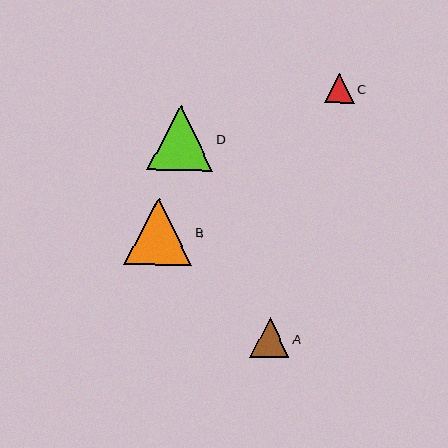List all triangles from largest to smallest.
From largest to smallest: B, D, A, C.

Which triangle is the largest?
Triangle B is the largest with a size of approximately 67 pixels.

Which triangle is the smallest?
Triangle C is the smallest with a size of approximately 30 pixels.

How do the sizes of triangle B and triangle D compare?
Triangle B and triangle D are approximately the same size.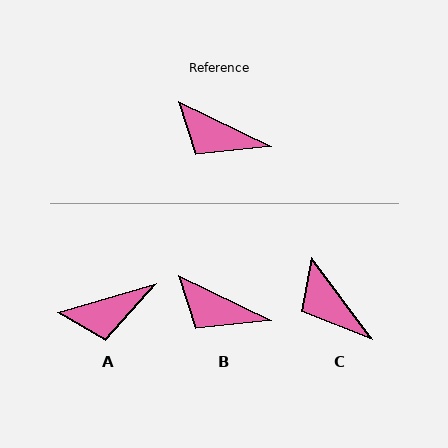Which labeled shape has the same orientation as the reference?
B.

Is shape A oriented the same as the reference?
No, it is off by about 43 degrees.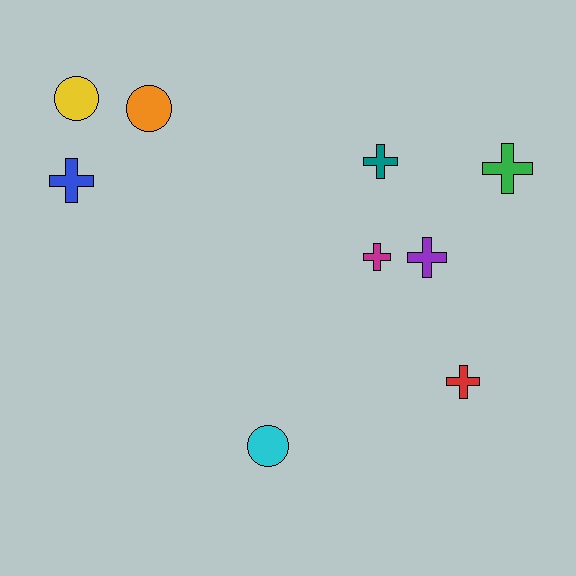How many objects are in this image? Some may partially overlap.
There are 9 objects.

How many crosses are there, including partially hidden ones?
There are 6 crosses.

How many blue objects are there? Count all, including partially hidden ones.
There is 1 blue object.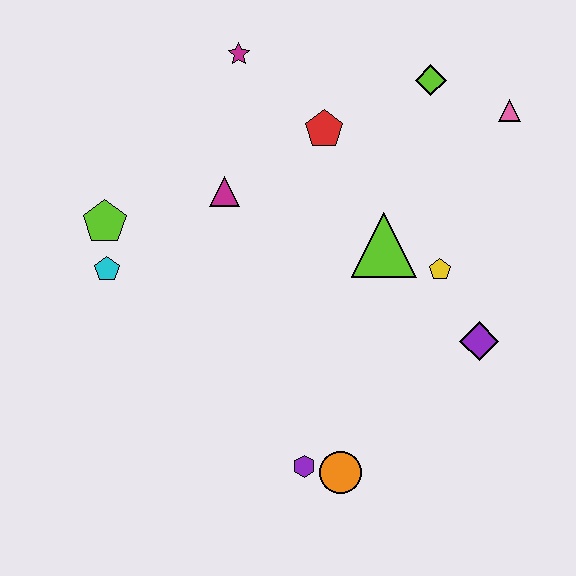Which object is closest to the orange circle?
The purple hexagon is closest to the orange circle.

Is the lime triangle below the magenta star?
Yes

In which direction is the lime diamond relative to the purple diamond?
The lime diamond is above the purple diamond.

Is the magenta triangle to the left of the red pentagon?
Yes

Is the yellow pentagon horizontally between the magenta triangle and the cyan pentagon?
No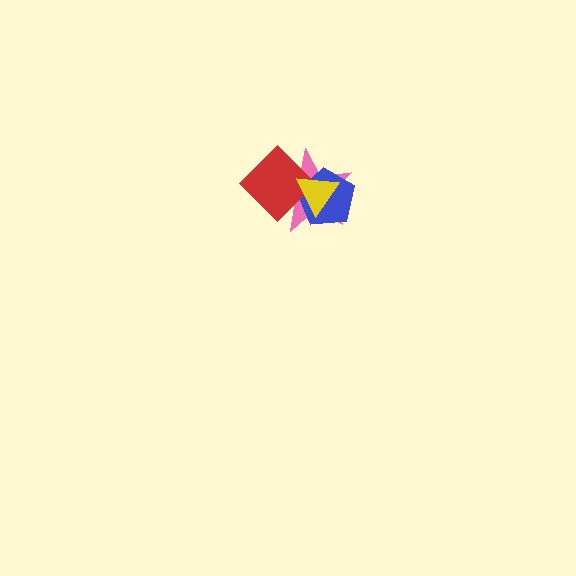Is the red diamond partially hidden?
Yes, it is partially covered by another shape.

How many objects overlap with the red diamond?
3 objects overlap with the red diamond.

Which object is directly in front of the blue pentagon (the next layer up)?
The red diamond is directly in front of the blue pentagon.